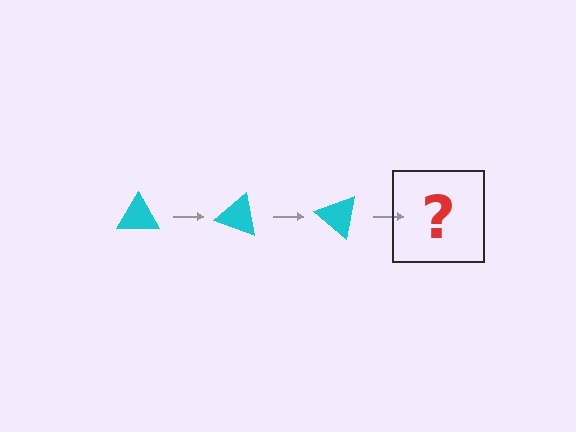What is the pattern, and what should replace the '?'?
The pattern is that the triangle rotates 20 degrees each step. The '?' should be a cyan triangle rotated 60 degrees.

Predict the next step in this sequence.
The next step is a cyan triangle rotated 60 degrees.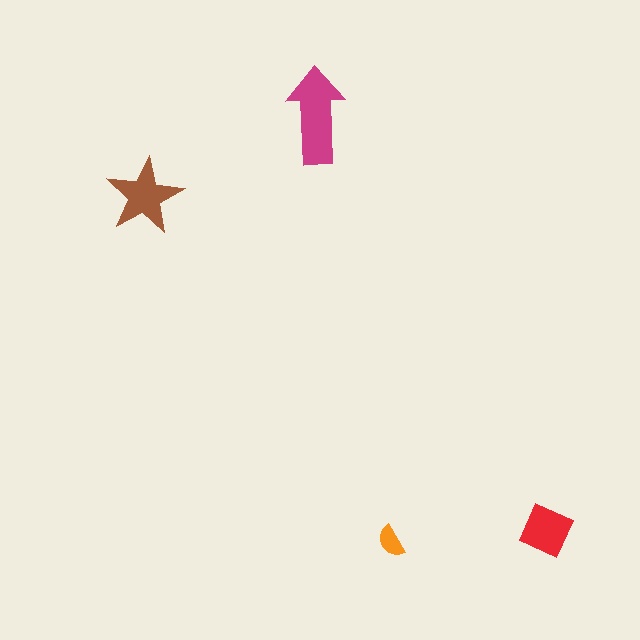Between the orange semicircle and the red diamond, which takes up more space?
The red diamond.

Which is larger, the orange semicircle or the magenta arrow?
The magenta arrow.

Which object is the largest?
The magenta arrow.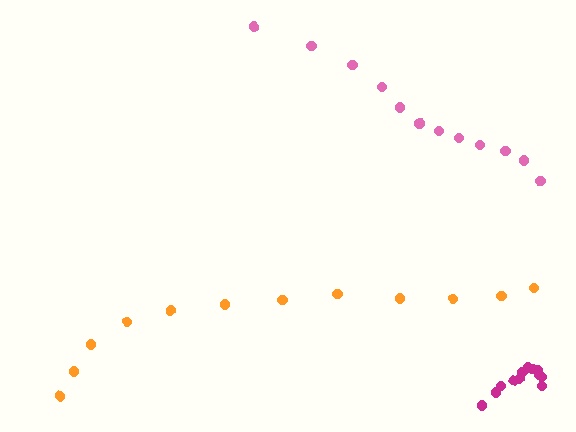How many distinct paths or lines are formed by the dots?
There are 3 distinct paths.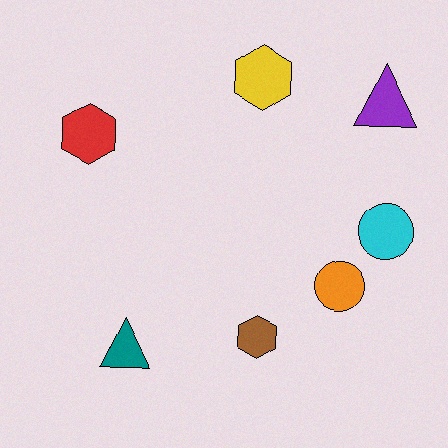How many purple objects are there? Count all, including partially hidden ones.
There is 1 purple object.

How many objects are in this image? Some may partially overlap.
There are 7 objects.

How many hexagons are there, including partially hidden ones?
There are 3 hexagons.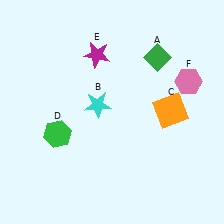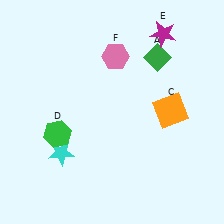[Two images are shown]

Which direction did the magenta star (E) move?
The magenta star (E) moved right.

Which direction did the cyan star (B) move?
The cyan star (B) moved down.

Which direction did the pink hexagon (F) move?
The pink hexagon (F) moved left.